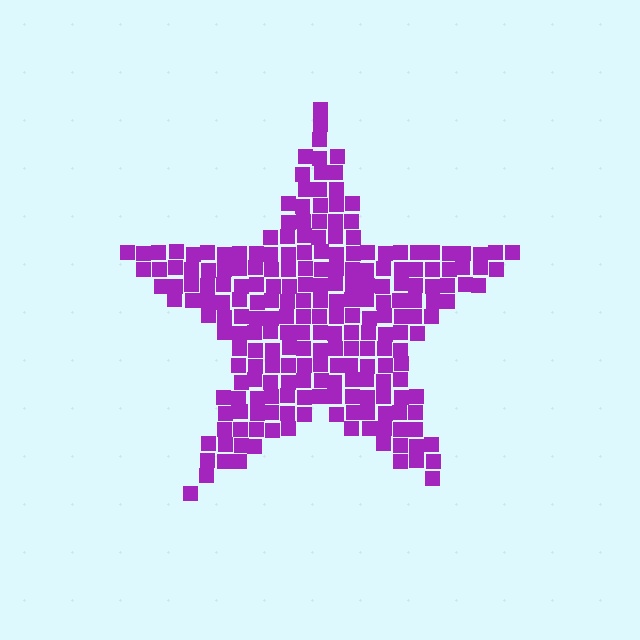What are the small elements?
The small elements are squares.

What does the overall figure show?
The overall figure shows a star.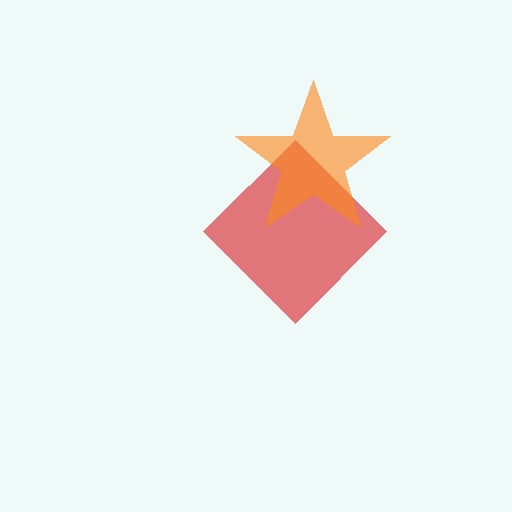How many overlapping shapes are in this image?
There are 2 overlapping shapes in the image.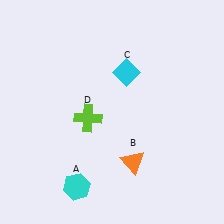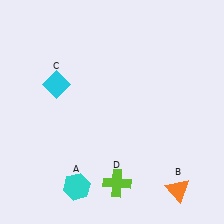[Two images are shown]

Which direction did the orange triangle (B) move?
The orange triangle (B) moved right.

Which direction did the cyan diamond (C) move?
The cyan diamond (C) moved left.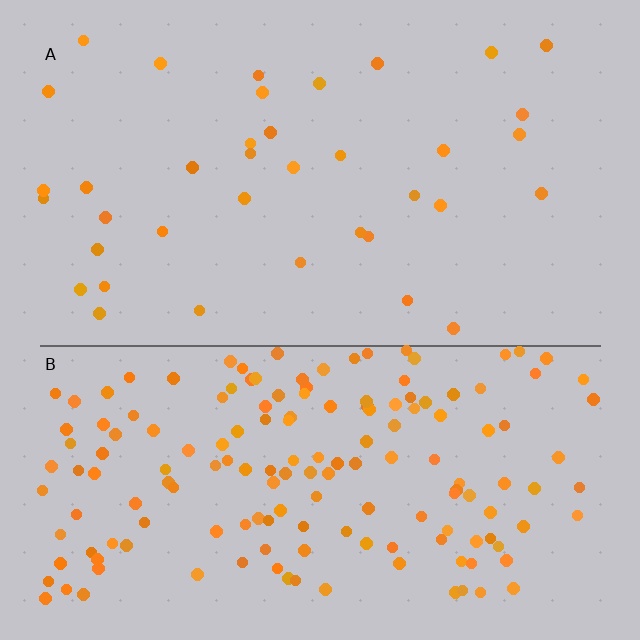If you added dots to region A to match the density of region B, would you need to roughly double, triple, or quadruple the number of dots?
Approximately quadruple.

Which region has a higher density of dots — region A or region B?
B (the bottom).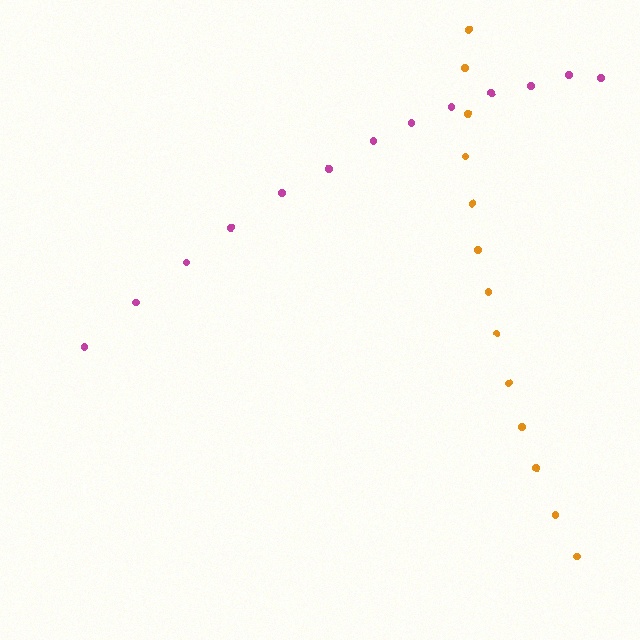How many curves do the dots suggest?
There are 2 distinct paths.